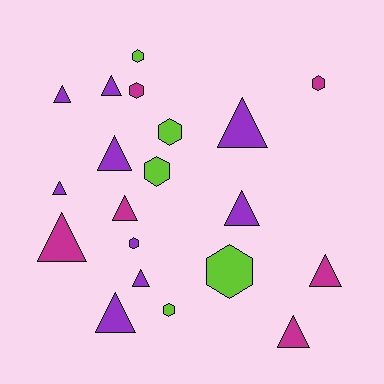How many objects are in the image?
There are 20 objects.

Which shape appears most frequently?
Triangle, with 12 objects.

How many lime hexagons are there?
There are 5 lime hexagons.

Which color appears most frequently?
Purple, with 9 objects.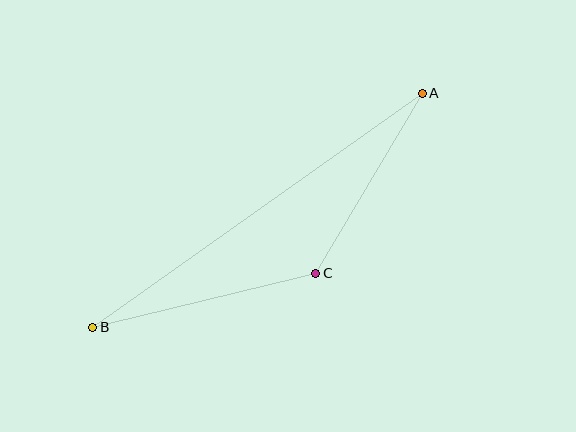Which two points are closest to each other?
Points A and C are closest to each other.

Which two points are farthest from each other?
Points A and B are farthest from each other.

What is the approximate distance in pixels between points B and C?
The distance between B and C is approximately 230 pixels.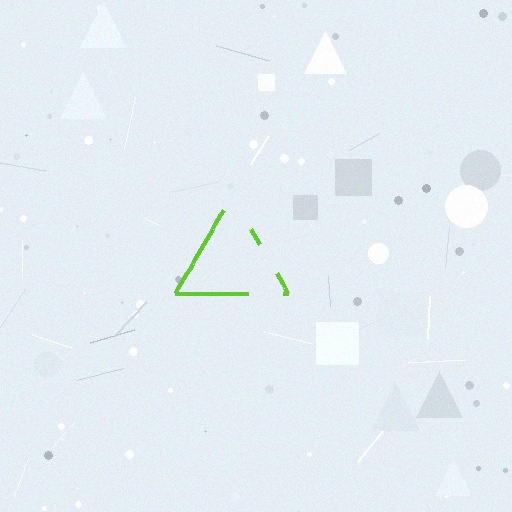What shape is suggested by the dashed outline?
The dashed outline suggests a triangle.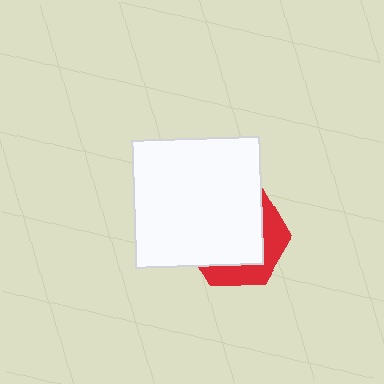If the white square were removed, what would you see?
You would see the complete red hexagon.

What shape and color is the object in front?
The object in front is a white square.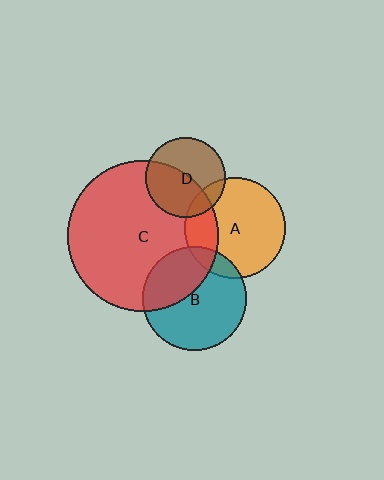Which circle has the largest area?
Circle C (red).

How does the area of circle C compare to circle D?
Approximately 3.6 times.